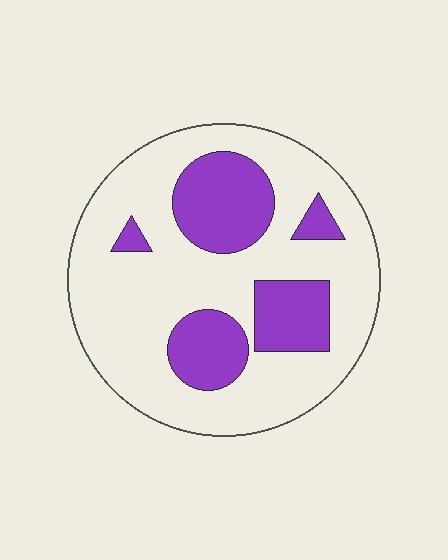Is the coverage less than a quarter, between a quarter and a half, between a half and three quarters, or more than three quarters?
Between a quarter and a half.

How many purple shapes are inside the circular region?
5.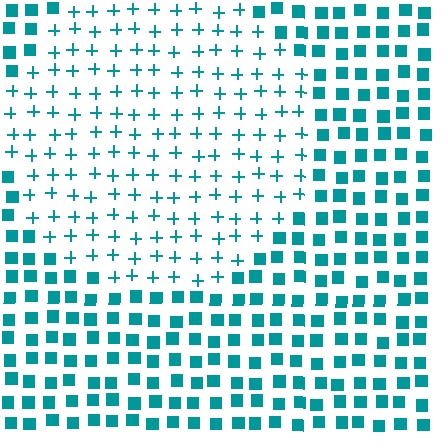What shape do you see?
I see a circle.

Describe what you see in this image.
The image is filled with small teal elements arranged in a uniform grid. A circle-shaped region contains plus signs, while the surrounding area contains squares. The boundary is defined purely by the change in element shape.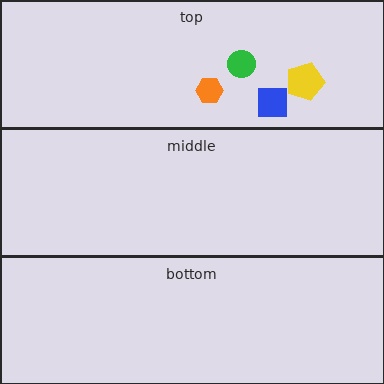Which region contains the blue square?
The top region.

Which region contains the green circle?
The top region.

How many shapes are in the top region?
4.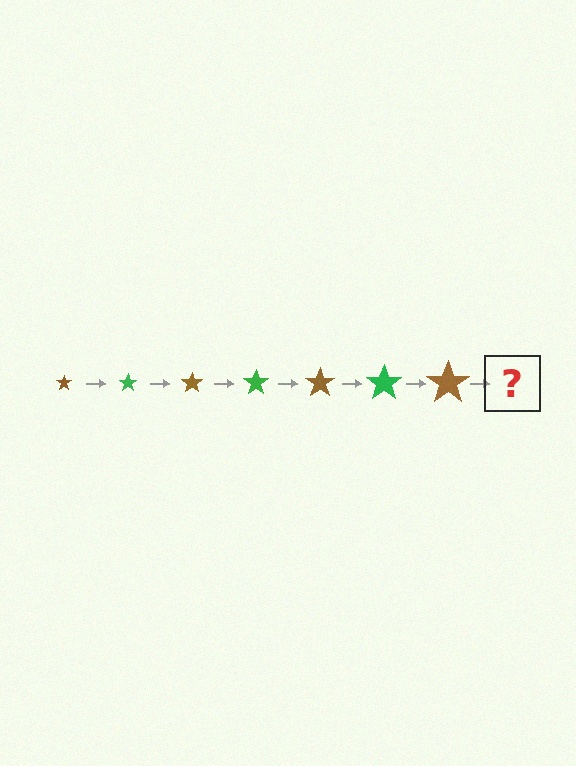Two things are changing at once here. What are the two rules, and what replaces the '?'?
The two rules are that the star grows larger each step and the color cycles through brown and green. The '?' should be a green star, larger than the previous one.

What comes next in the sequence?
The next element should be a green star, larger than the previous one.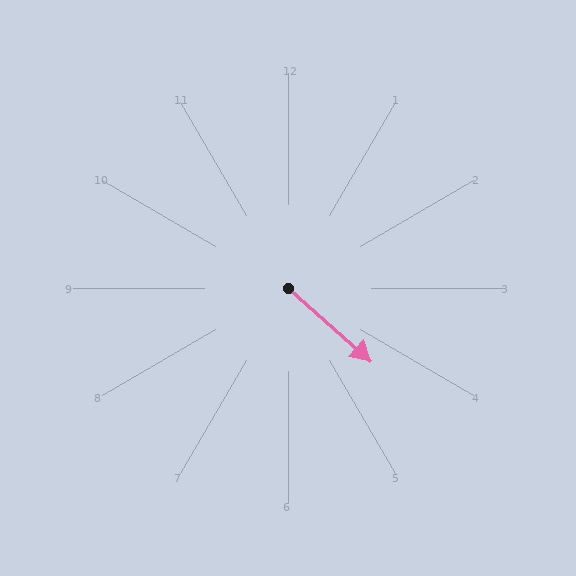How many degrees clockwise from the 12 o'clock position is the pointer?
Approximately 132 degrees.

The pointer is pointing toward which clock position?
Roughly 4 o'clock.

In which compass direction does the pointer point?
Southeast.